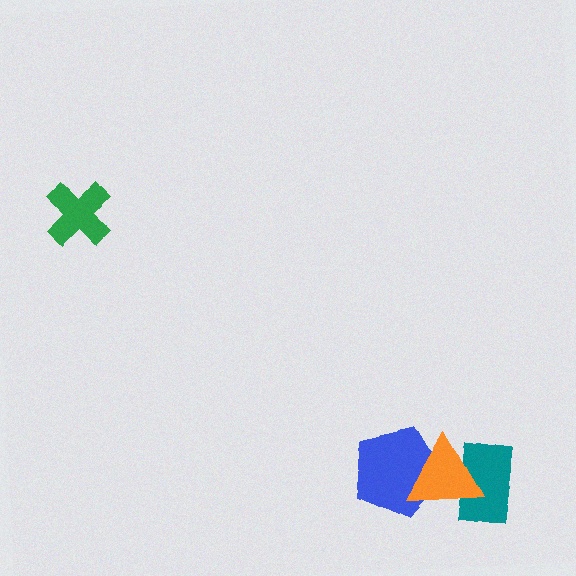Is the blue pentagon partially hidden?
Yes, it is partially covered by another shape.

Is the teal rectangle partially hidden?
Yes, it is partially covered by another shape.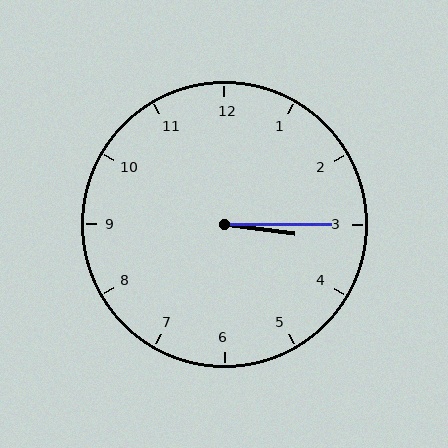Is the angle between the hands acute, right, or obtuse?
It is acute.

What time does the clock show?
3:15.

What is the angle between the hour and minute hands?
Approximately 8 degrees.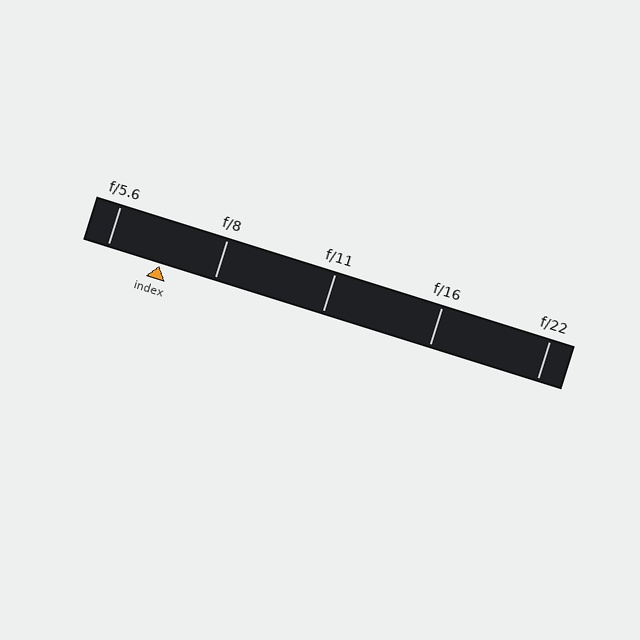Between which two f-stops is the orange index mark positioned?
The index mark is between f/5.6 and f/8.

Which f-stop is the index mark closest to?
The index mark is closest to f/5.6.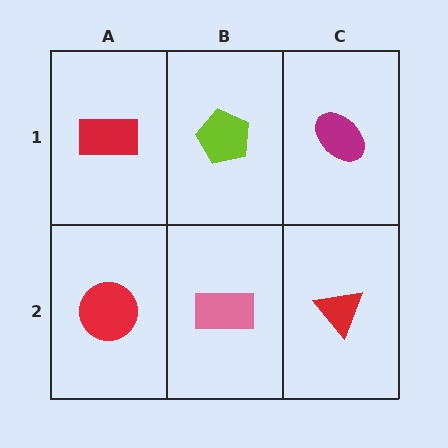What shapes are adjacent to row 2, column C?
A magenta ellipse (row 1, column C), a pink rectangle (row 2, column B).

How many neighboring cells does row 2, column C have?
2.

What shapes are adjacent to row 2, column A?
A red rectangle (row 1, column A), a pink rectangle (row 2, column B).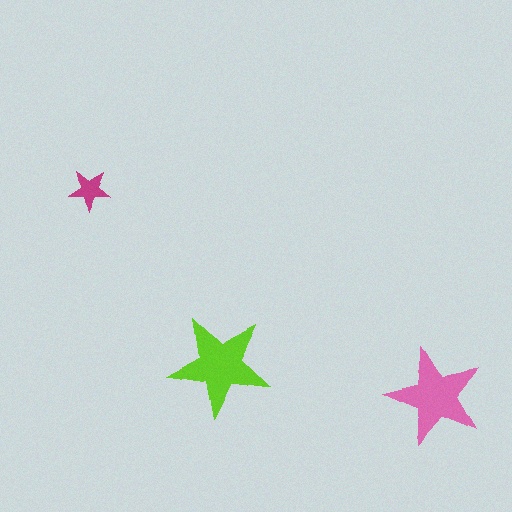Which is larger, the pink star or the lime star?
The lime one.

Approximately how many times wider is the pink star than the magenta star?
About 2.5 times wider.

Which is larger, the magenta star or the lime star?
The lime one.